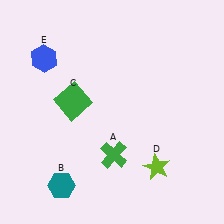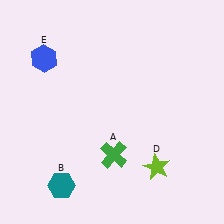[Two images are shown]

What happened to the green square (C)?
The green square (C) was removed in Image 2. It was in the top-left area of Image 1.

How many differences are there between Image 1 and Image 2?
There is 1 difference between the two images.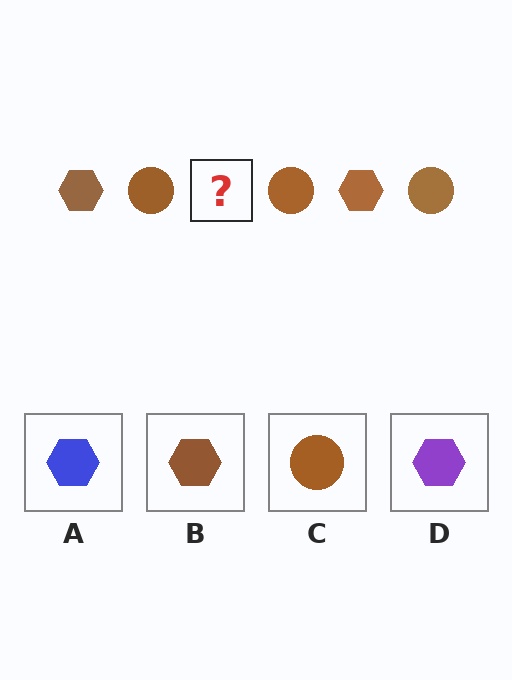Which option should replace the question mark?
Option B.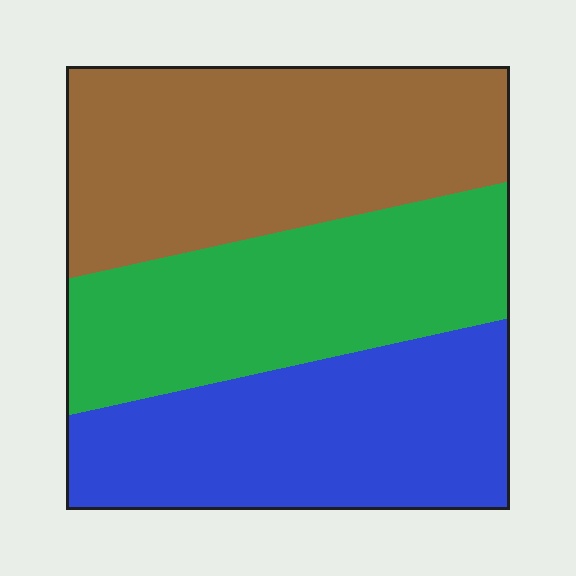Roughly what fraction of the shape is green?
Green takes up about one third (1/3) of the shape.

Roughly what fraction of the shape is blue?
Blue covers about 30% of the shape.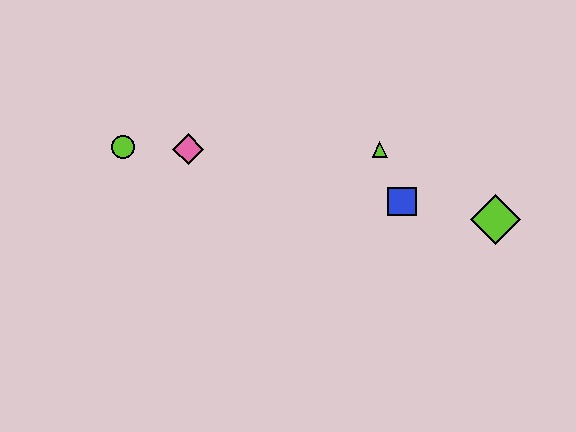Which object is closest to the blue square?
The lime triangle is closest to the blue square.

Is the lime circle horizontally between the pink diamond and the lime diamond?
No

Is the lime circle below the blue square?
No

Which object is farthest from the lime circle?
The lime diamond is farthest from the lime circle.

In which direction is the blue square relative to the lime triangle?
The blue square is below the lime triangle.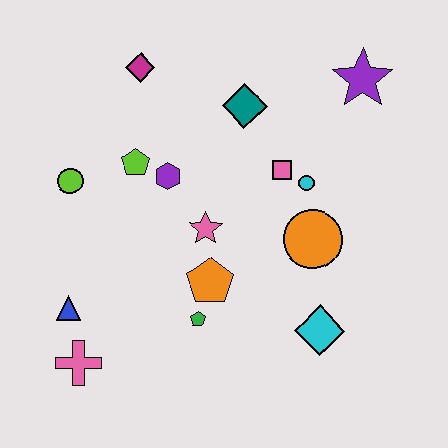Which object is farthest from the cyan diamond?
The magenta diamond is farthest from the cyan diamond.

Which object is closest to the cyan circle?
The pink square is closest to the cyan circle.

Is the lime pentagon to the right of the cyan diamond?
No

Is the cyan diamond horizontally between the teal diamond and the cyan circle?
No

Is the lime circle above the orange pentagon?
Yes